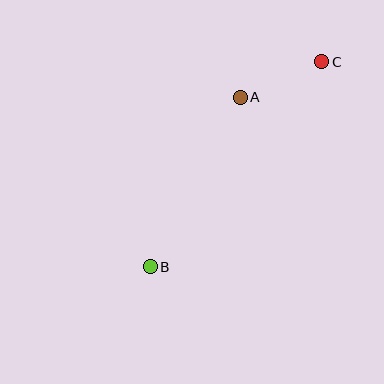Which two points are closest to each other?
Points A and C are closest to each other.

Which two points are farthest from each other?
Points B and C are farthest from each other.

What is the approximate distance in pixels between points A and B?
The distance between A and B is approximately 192 pixels.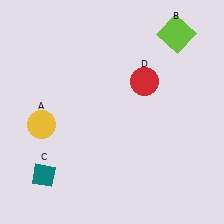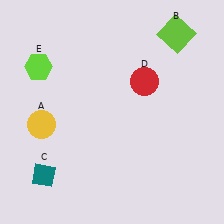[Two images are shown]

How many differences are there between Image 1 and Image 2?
There is 1 difference between the two images.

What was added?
A lime hexagon (E) was added in Image 2.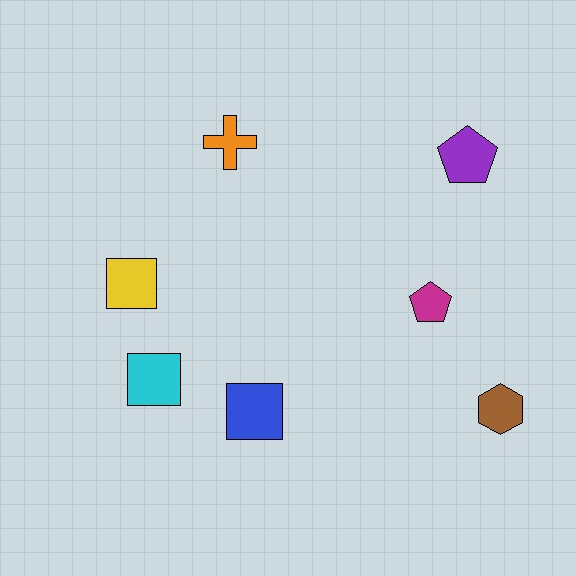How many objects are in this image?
There are 7 objects.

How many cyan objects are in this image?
There is 1 cyan object.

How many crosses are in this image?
There is 1 cross.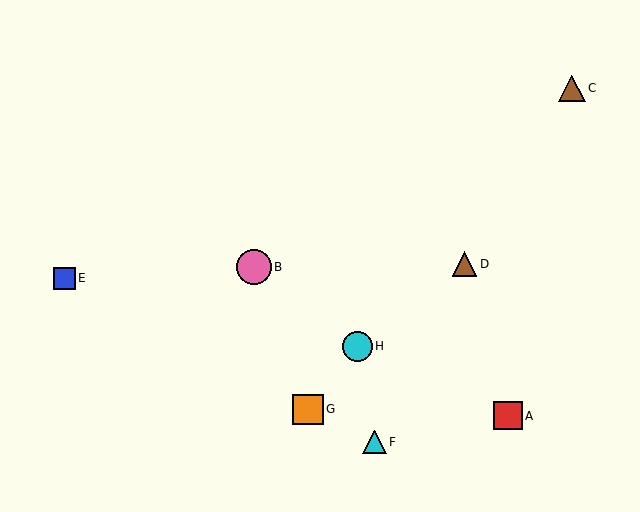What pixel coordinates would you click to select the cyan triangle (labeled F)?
Click at (374, 442) to select the cyan triangle F.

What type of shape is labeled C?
Shape C is a brown triangle.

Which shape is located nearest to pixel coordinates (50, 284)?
The blue square (labeled E) at (64, 278) is nearest to that location.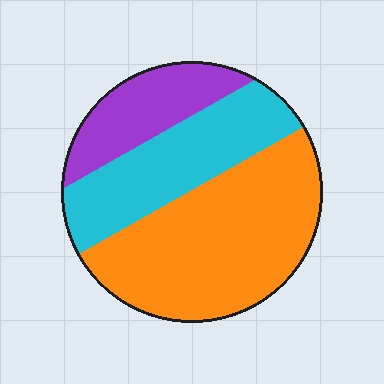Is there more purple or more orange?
Orange.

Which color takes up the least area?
Purple, at roughly 20%.